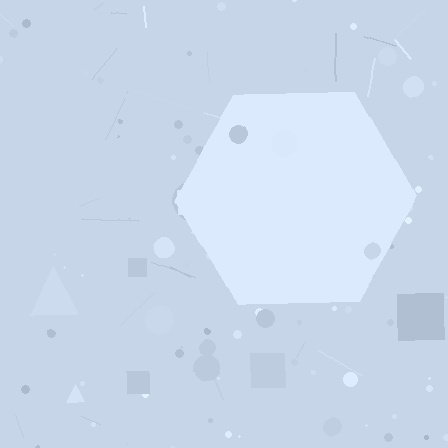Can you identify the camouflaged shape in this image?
The camouflaged shape is a hexagon.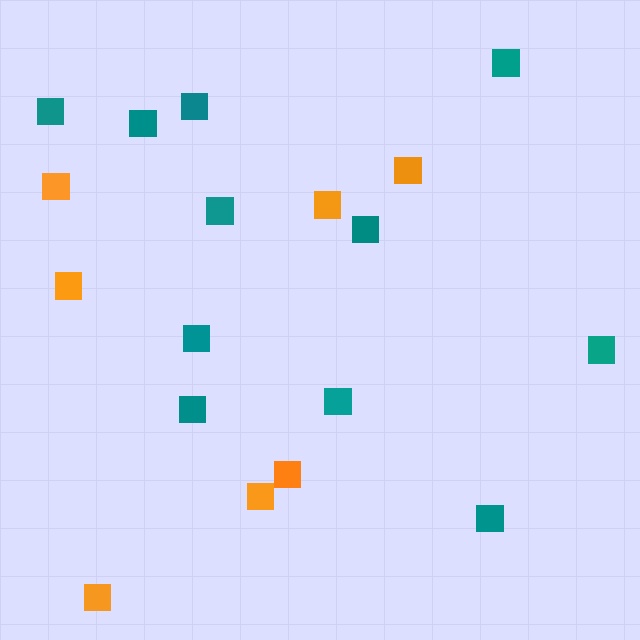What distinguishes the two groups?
There are 2 groups: one group of teal squares (11) and one group of orange squares (7).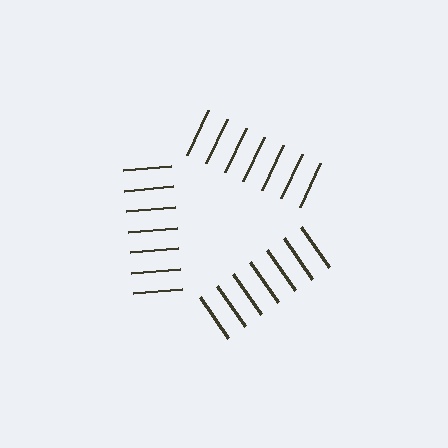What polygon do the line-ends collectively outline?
An illusory triangle — the line segments terminate on its edges but no continuous stroke is drawn.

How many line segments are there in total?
21 — 7 along each of the 3 edges.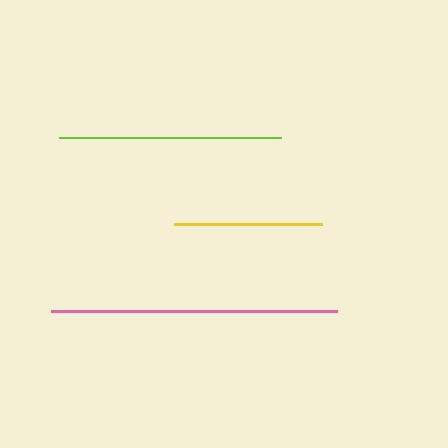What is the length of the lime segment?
The lime segment is approximately 222 pixels long.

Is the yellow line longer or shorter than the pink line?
The pink line is longer than the yellow line.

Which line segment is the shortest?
The yellow line is the shortest at approximately 148 pixels.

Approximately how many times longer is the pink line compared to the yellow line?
The pink line is approximately 1.9 times the length of the yellow line.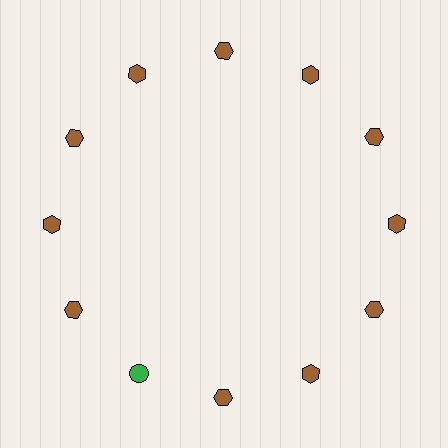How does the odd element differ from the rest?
It differs in both color (green instead of brown) and shape (circle instead of hexagon).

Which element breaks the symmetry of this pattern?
The green circle at roughly the 7 o'clock position breaks the symmetry. All other shapes are brown hexagons.